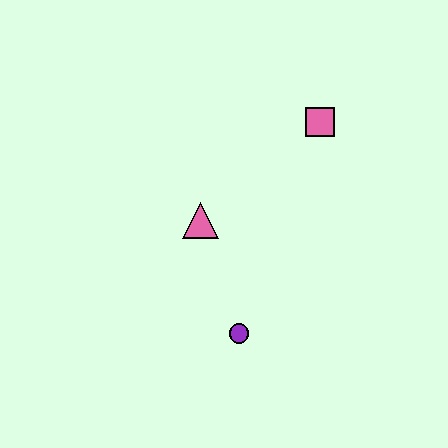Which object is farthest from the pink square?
The purple circle is farthest from the pink square.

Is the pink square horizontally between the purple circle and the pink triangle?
No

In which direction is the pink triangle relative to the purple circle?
The pink triangle is above the purple circle.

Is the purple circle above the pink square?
No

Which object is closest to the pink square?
The pink triangle is closest to the pink square.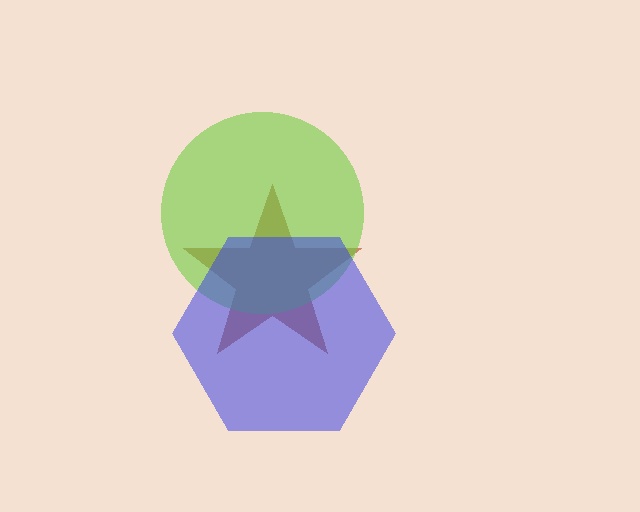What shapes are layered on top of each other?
The layered shapes are: a brown star, a lime circle, a blue hexagon.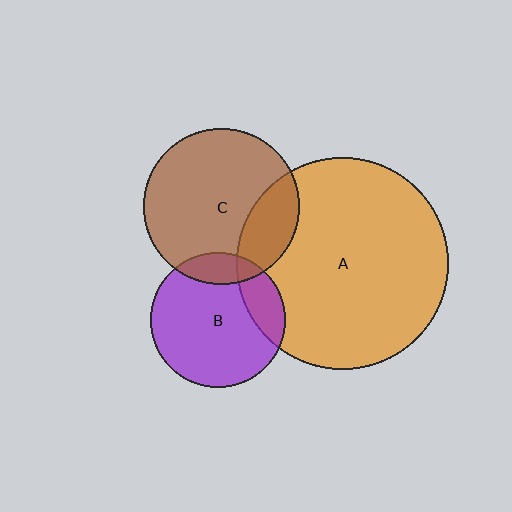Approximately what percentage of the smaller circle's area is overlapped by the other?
Approximately 20%.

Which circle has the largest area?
Circle A (orange).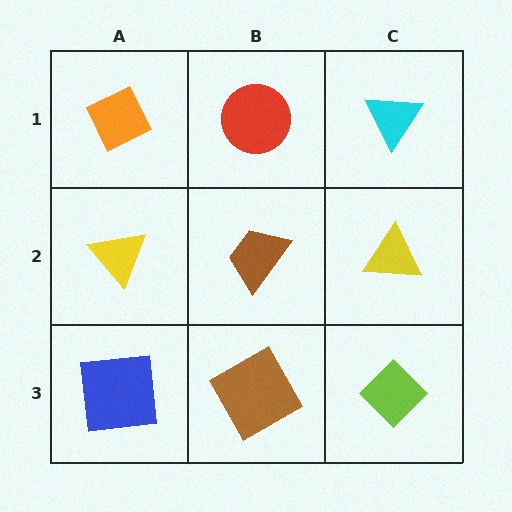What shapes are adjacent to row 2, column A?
An orange diamond (row 1, column A), a blue square (row 3, column A), a brown trapezoid (row 2, column B).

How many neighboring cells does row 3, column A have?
2.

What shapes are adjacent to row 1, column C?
A yellow triangle (row 2, column C), a red circle (row 1, column B).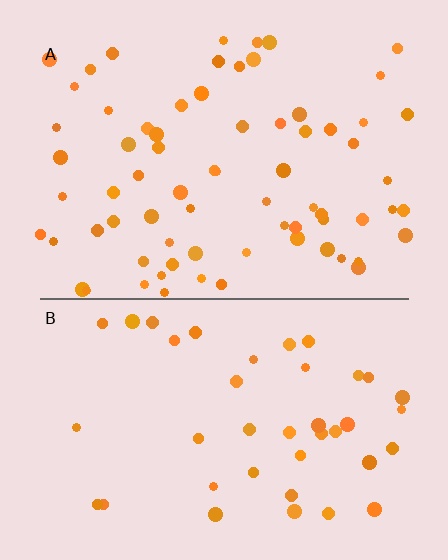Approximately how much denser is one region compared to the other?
Approximately 1.8× — region A over region B.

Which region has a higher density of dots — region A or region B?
A (the top).